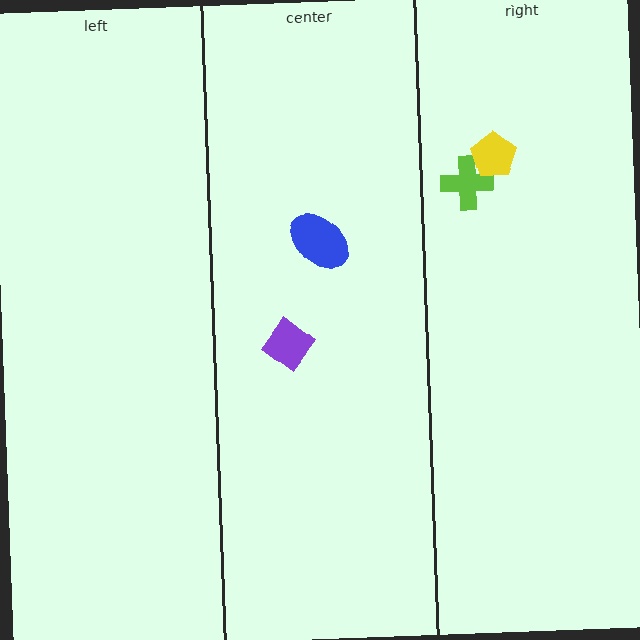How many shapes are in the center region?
2.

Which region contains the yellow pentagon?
The right region.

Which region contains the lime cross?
The right region.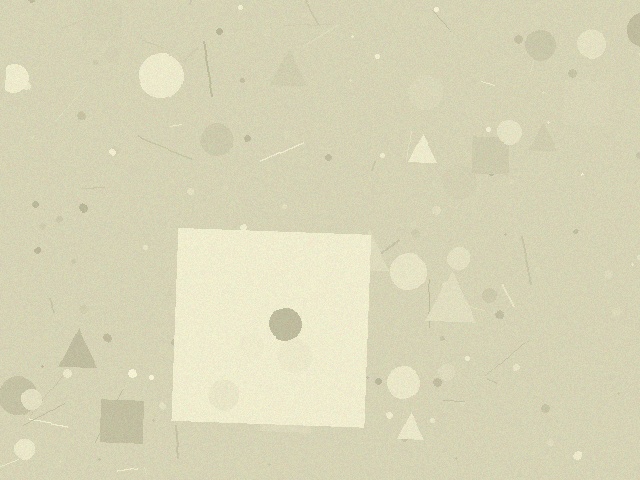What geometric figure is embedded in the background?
A square is embedded in the background.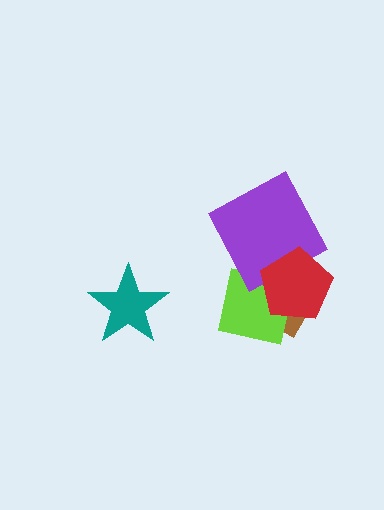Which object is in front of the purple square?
The red pentagon is in front of the purple square.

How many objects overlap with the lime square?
2 objects overlap with the lime square.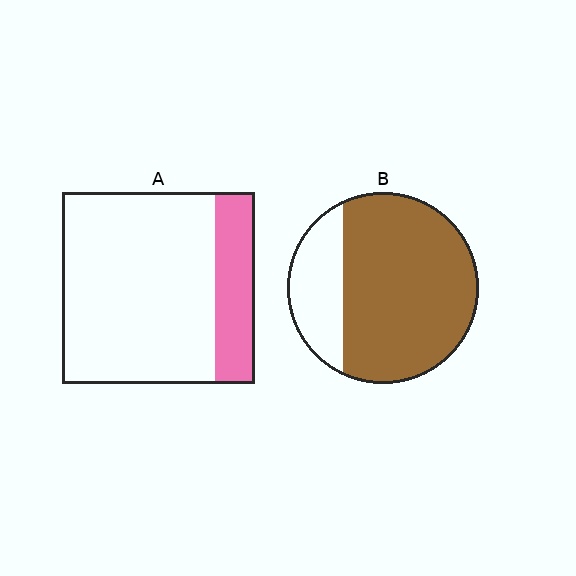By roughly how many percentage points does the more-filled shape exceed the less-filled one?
By roughly 55 percentage points (B over A).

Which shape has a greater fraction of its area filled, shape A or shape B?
Shape B.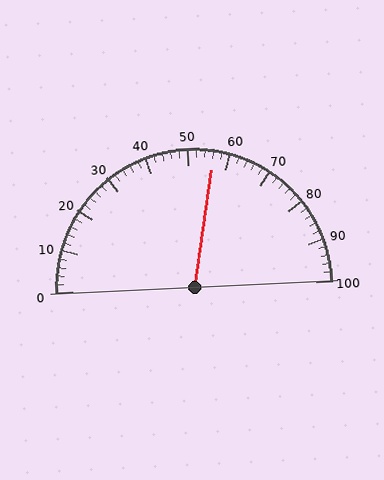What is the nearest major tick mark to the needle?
The nearest major tick mark is 60.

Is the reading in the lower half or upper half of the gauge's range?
The reading is in the upper half of the range (0 to 100).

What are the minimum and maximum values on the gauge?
The gauge ranges from 0 to 100.